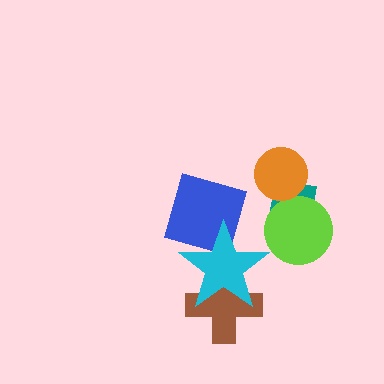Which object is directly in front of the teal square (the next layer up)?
The lime circle is directly in front of the teal square.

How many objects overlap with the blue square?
1 object overlaps with the blue square.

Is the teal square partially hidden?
Yes, it is partially covered by another shape.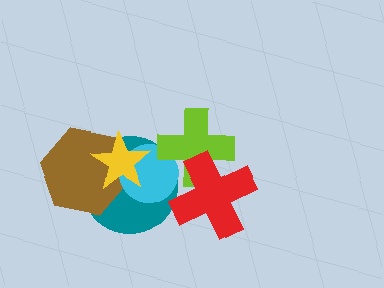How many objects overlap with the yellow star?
3 objects overlap with the yellow star.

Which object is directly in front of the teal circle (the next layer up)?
The brown hexagon is directly in front of the teal circle.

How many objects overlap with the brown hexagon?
3 objects overlap with the brown hexagon.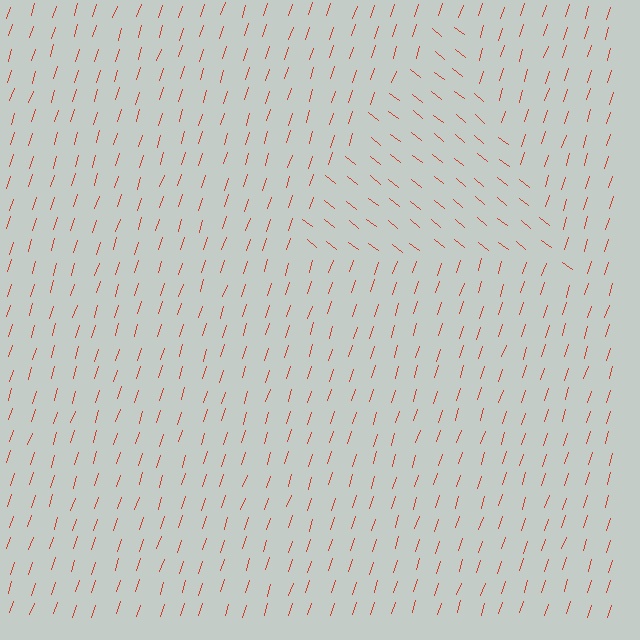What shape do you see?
I see a triangle.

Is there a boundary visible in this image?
Yes, there is a texture boundary formed by a change in line orientation.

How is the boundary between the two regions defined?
The boundary is defined purely by a change in line orientation (approximately 69 degrees difference). All lines are the same color and thickness.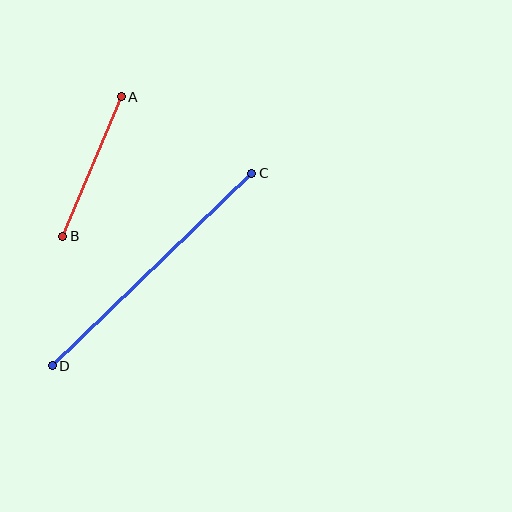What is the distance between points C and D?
The distance is approximately 277 pixels.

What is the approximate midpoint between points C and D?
The midpoint is at approximately (152, 270) pixels.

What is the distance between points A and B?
The distance is approximately 151 pixels.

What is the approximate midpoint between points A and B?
The midpoint is at approximately (92, 167) pixels.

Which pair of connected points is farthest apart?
Points C and D are farthest apart.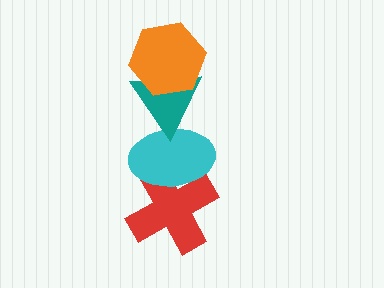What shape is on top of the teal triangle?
The orange hexagon is on top of the teal triangle.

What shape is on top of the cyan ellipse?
The teal triangle is on top of the cyan ellipse.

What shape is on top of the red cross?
The cyan ellipse is on top of the red cross.